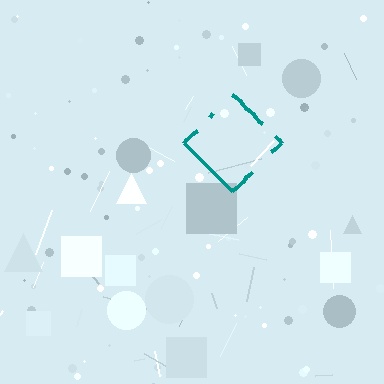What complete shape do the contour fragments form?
The contour fragments form a diamond.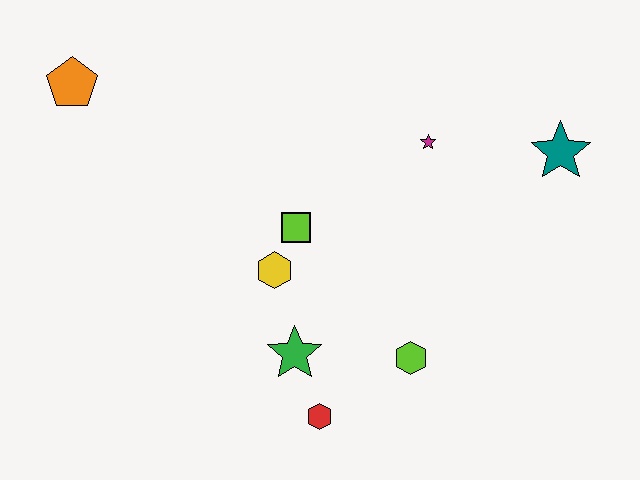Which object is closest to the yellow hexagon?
The lime square is closest to the yellow hexagon.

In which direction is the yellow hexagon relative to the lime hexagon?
The yellow hexagon is to the left of the lime hexagon.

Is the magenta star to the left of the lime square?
No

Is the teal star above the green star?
Yes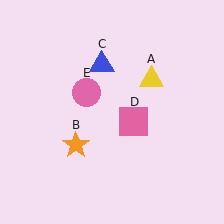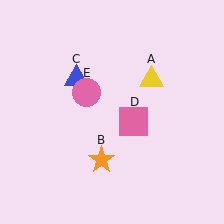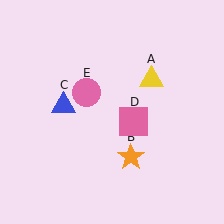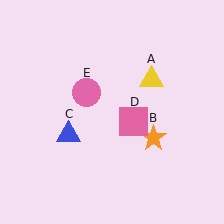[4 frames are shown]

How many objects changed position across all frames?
2 objects changed position: orange star (object B), blue triangle (object C).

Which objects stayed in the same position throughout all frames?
Yellow triangle (object A) and pink square (object D) and pink circle (object E) remained stationary.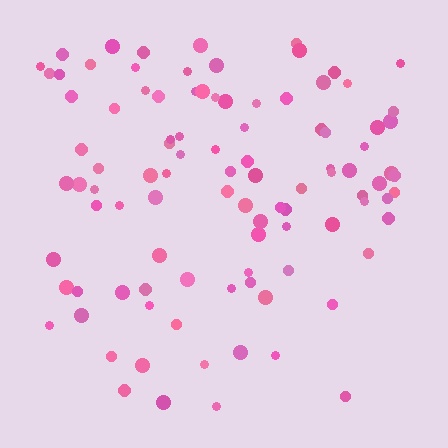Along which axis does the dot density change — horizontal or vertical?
Vertical.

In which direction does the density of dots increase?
From bottom to top, with the top side densest.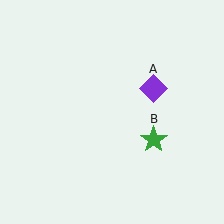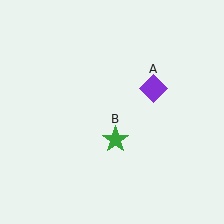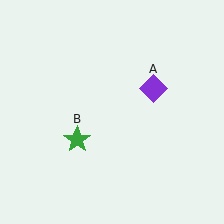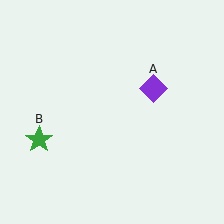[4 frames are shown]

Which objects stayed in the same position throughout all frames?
Purple diamond (object A) remained stationary.